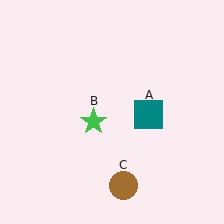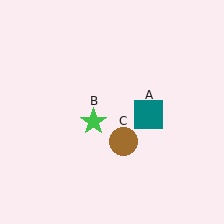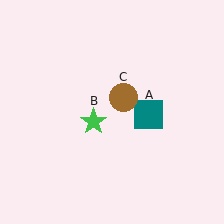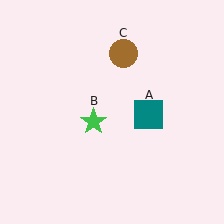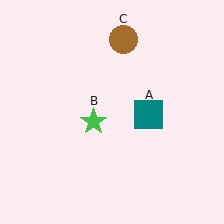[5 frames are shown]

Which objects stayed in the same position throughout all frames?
Teal square (object A) and green star (object B) remained stationary.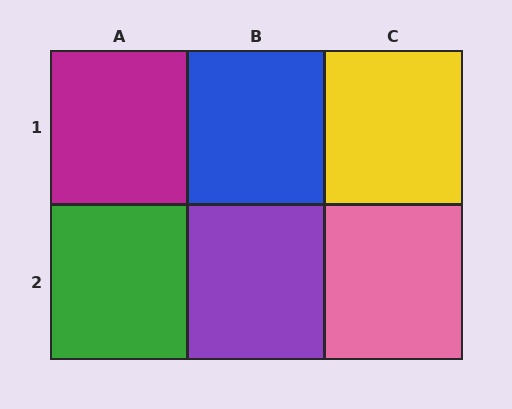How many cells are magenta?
1 cell is magenta.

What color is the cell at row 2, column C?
Pink.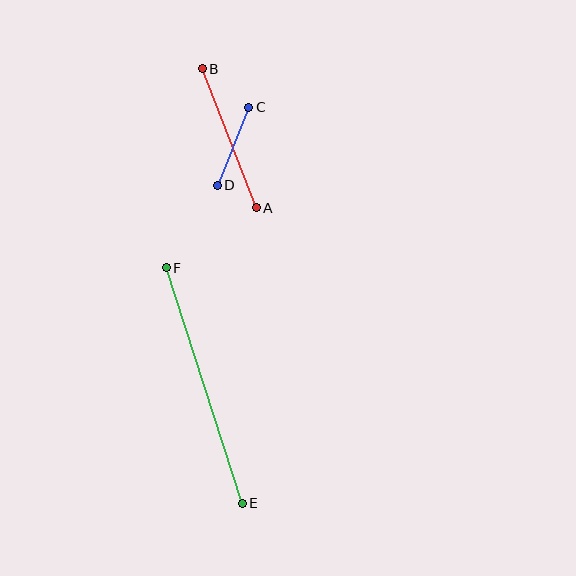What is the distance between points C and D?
The distance is approximately 84 pixels.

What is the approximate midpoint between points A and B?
The midpoint is at approximately (229, 138) pixels.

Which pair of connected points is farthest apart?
Points E and F are farthest apart.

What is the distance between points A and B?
The distance is approximately 149 pixels.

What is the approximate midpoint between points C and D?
The midpoint is at approximately (233, 146) pixels.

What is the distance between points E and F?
The distance is approximately 247 pixels.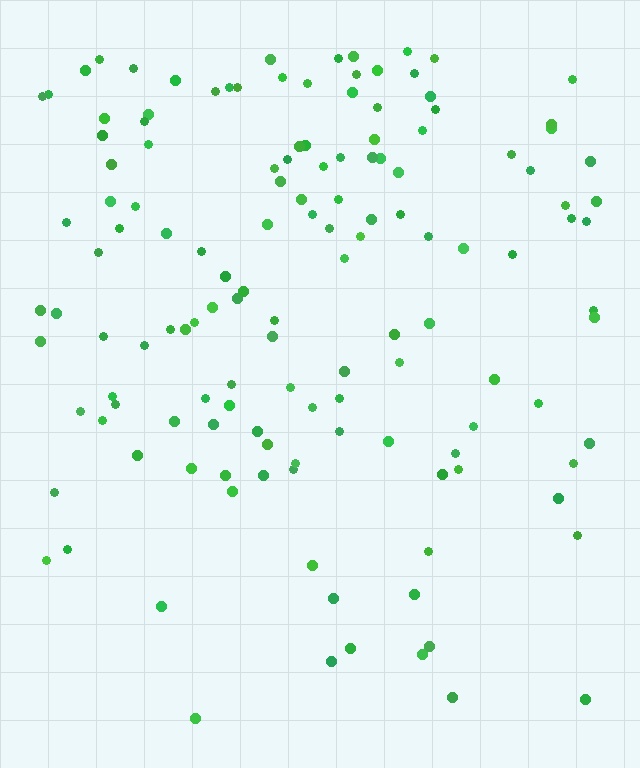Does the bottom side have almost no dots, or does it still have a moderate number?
Still a moderate number, just noticeably fewer than the top.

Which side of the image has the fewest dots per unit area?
The bottom.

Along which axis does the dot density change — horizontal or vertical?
Vertical.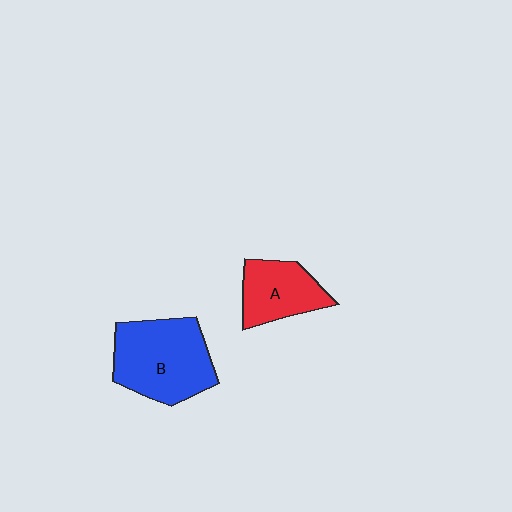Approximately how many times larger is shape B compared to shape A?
Approximately 1.6 times.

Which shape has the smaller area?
Shape A (red).